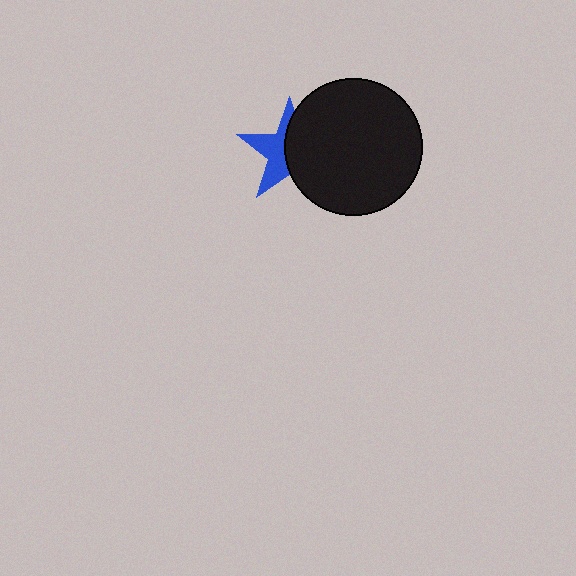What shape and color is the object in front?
The object in front is a black circle.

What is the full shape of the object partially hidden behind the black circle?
The partially hidden object is a blue star.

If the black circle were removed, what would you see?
You would see the complete blue star.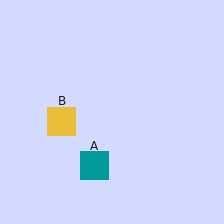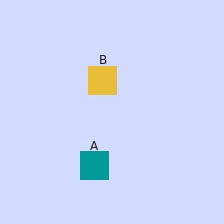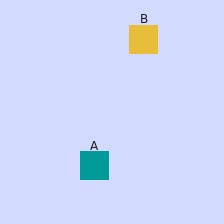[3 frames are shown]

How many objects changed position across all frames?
1 object changed position: yellow square (object B).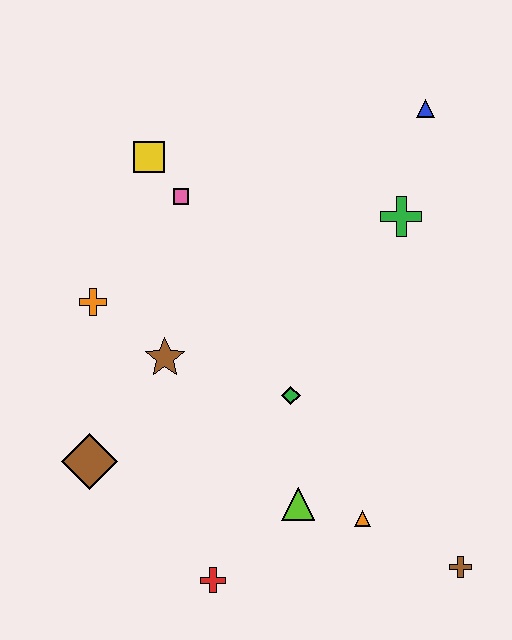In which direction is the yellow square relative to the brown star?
The yellow square is above the brown star.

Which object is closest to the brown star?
The orange cross is closest to the brown star.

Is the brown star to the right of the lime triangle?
No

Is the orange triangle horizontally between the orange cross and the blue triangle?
Yes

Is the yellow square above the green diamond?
Yes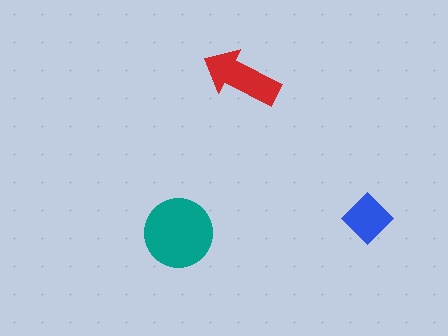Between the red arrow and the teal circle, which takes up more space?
The teal circle.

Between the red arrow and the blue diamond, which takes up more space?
The red arrow.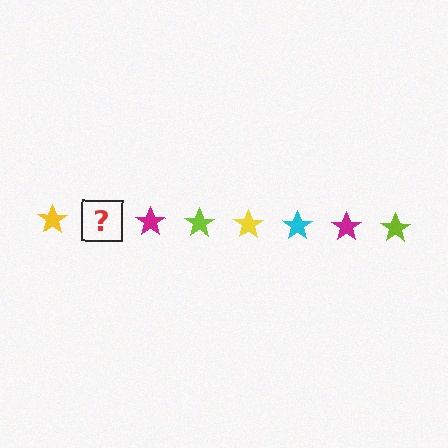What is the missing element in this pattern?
The missing element is a cyan star.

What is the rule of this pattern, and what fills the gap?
The rule is that the pattern cycles through yellow, cyan, magenta, lime stars. The gap should be filled with a cyan star.